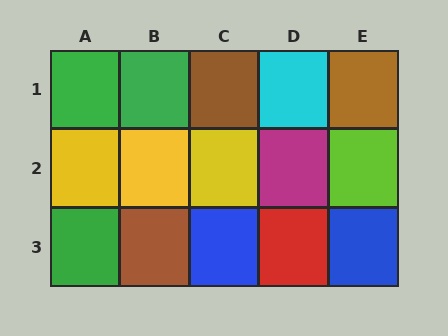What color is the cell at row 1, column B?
Green.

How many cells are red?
1 cell is red.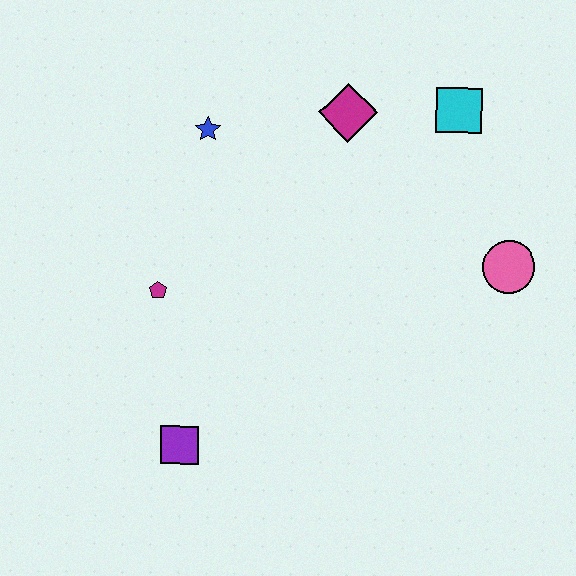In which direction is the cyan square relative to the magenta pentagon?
The cyan square is to the right of the magenta pentagon.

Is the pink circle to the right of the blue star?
Yes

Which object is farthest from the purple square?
The cyan square is farthest from the purple square.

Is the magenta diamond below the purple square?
No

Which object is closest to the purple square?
The magenta pentagon is closest to the purple square.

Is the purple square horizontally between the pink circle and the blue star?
No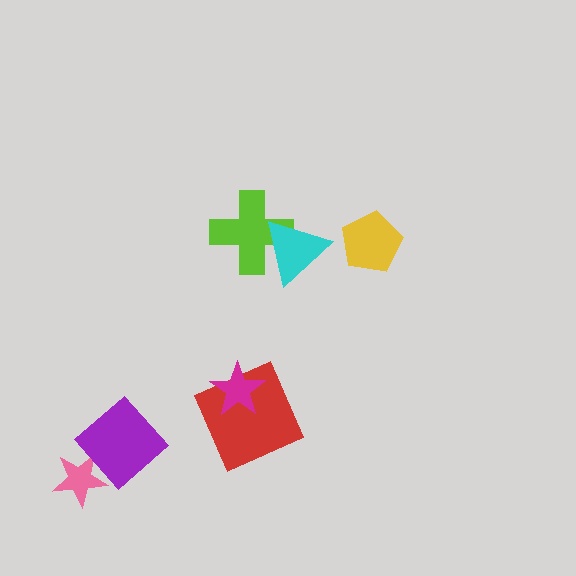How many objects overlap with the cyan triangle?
1 object overlaps with the cyan triangle.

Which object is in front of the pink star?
The purple diamond is in front of the pink star.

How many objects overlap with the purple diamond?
1 object overlaps with the purple diamond.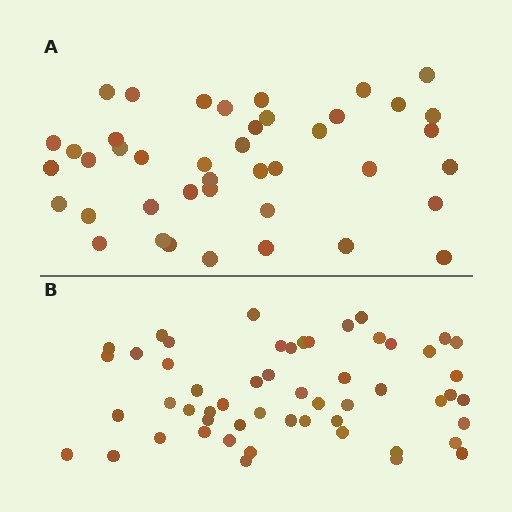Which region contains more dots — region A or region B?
Region B (the bottom region) has more dots.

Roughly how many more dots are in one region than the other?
Region B has roughly 12 or so more dots than region A.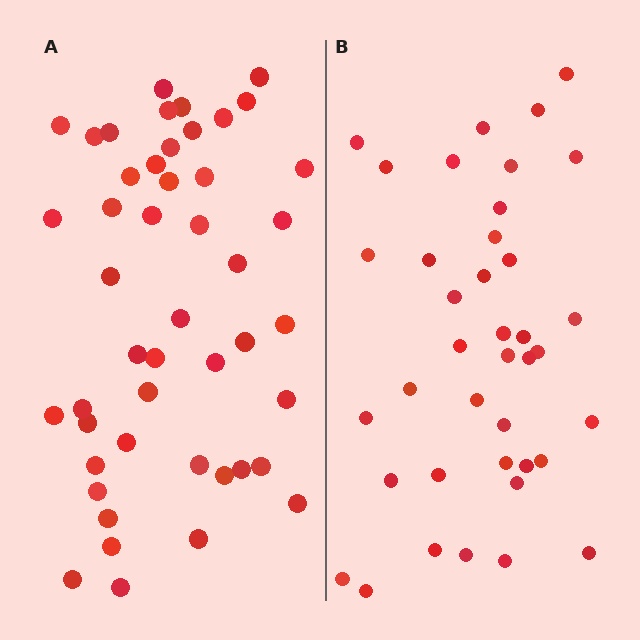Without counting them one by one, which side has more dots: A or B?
Region A (the left region) has more dots.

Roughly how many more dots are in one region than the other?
Region A has roughly 8 or so more dots than region B.